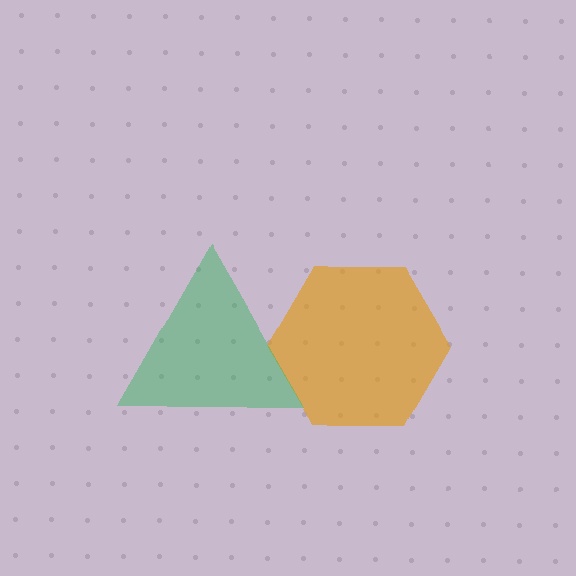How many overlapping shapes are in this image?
There are 2 overlapping shapes in the image.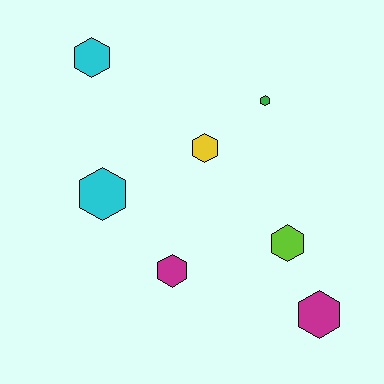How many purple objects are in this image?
There are no purple objects.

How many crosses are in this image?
There are no crosses.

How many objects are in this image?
There are 7 objects.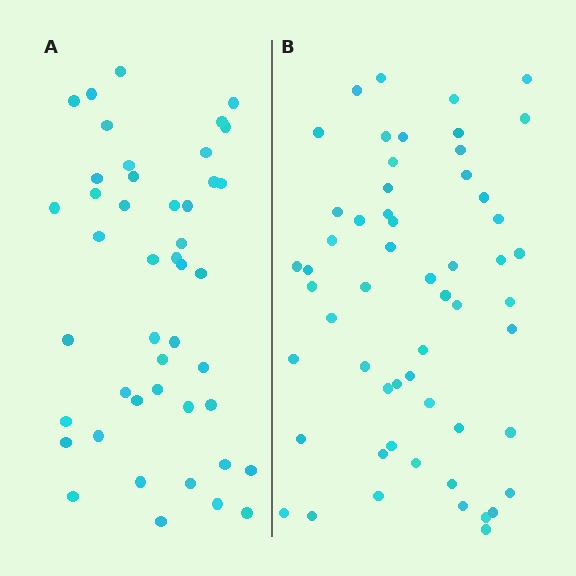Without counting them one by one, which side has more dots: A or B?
Region B (the right region) has more dots.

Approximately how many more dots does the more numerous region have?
Region B has roughly 12 or so more dots than region A.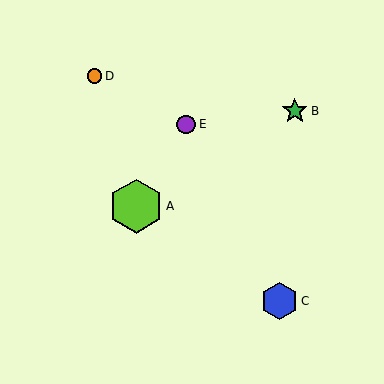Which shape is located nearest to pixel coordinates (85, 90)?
The orange circle (labeled D) at (95, 76) is nearest to that location.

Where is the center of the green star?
The center of the green star is at (295, 111).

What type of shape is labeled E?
Shape E is a purple circle.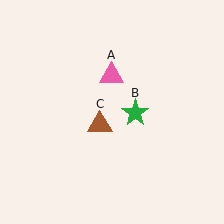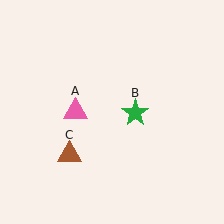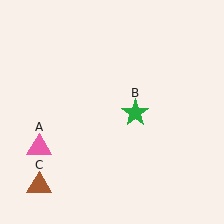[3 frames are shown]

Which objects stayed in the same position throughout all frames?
Green star (object B) remained stationary.